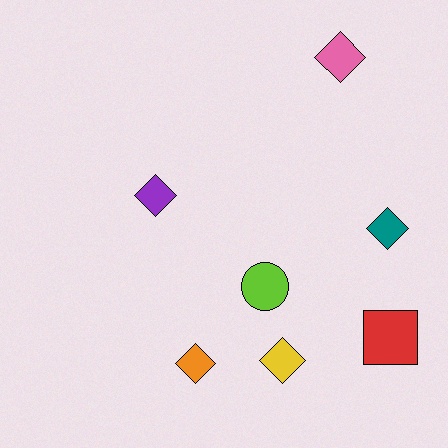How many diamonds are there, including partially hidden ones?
There are 5 diamonds.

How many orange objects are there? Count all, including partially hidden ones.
There is 1 orange object.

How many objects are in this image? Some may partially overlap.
There are 7 objects.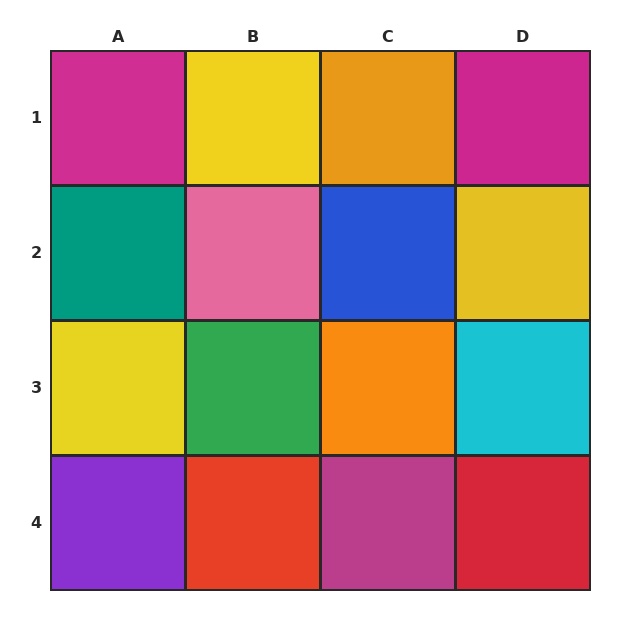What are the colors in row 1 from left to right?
Magenta, yellow, orange, magenta.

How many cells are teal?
1 cell is teal.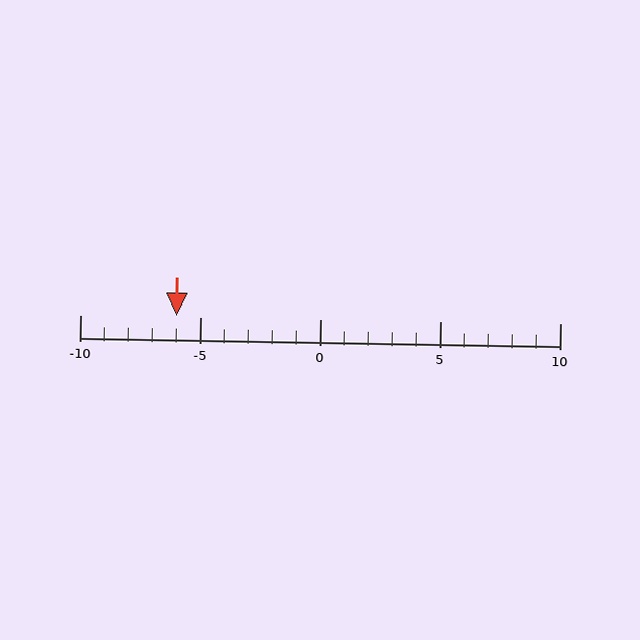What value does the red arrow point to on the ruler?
The red arrow points to approximately -6.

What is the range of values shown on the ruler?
The ruler shows values from -10 to 10.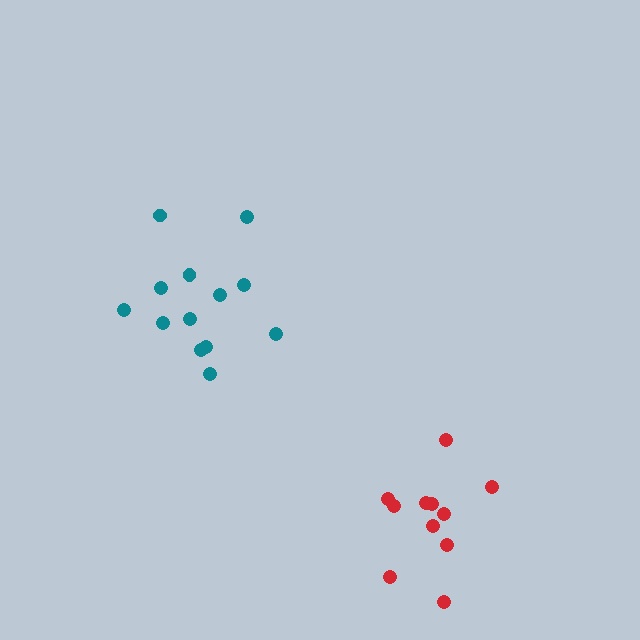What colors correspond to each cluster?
The clusters are colored: red, teal.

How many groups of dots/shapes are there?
There are 2 groups.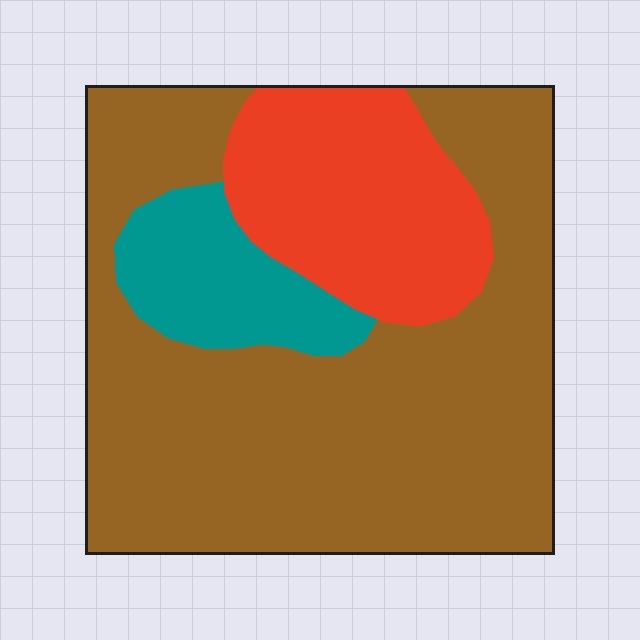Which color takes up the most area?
Brown, at roughly 65%.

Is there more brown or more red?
Brown.